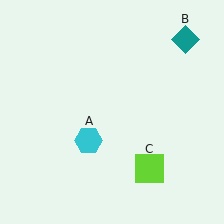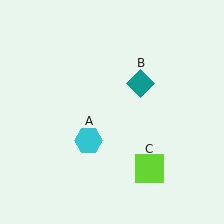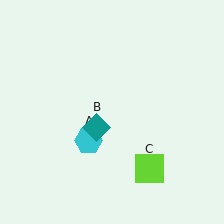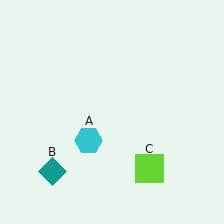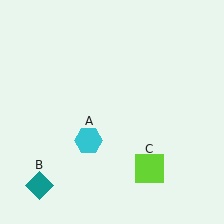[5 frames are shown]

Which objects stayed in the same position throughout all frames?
Cyan hexagon (object A) and lime square (object C) remained stationary.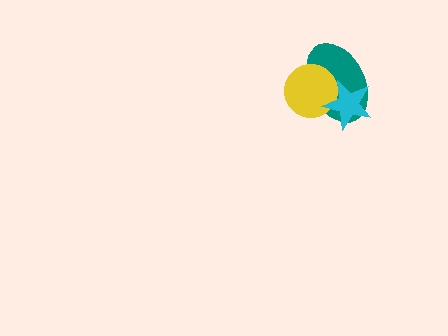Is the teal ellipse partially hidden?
Yes, it is partially covered by another shape.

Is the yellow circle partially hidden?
Yes, it is partially covered by another shape.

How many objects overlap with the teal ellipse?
2 objects overlap with the teal ellipse.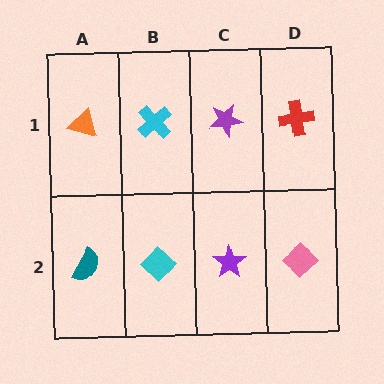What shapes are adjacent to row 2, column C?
A purple star (row 1, column C), a cyan diamond (row 2, column B), a pink diamond (row 2, column D).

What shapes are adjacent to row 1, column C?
A purple star (row 2, column C), a cyan cross (row 1, column B), a red cross (row 1, column D).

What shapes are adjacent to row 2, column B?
A cyan cross (row 1, column B), a teal semicircle (row 2, column A), a purple star (row 2, column C).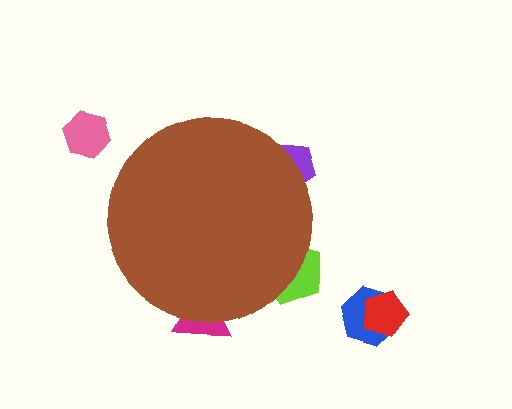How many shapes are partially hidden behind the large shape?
3 shapes are partially hidden.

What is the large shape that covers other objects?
A brown circle.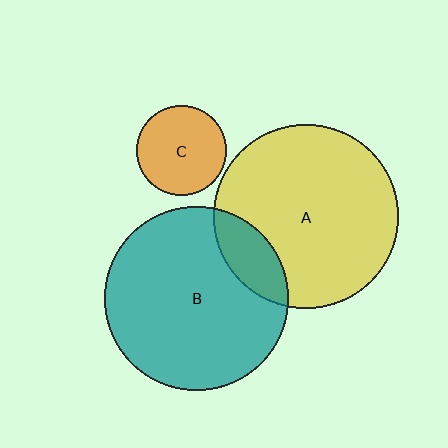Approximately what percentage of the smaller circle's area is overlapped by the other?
Approximately 15%.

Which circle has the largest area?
Circle B (teal).